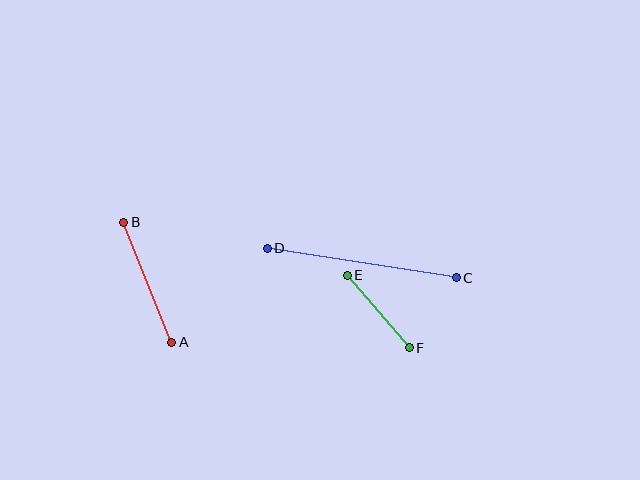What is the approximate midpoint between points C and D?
The midpoint is at approximately (362, 263) pixels.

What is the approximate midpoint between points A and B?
The midpoint is at approximately (148, 282) pixels.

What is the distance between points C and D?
The distance is approximately 192 pixels.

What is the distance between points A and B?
The distance is approximately 129 pixels.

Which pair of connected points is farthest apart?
Points C and D are farthest apart.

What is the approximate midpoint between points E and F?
The midpoint is at approximately (378, 312) pixels.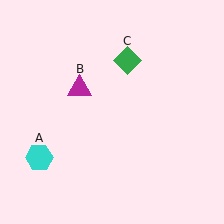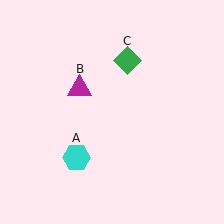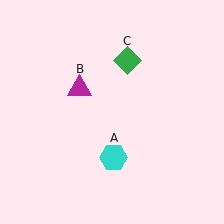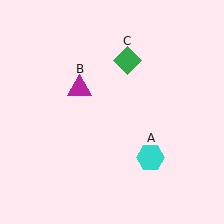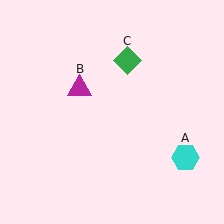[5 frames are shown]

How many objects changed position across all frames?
1 object changed position: cyan hexagon (object A).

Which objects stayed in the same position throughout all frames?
Magenta triangle (object B) and green diamond (object C) remained stationary.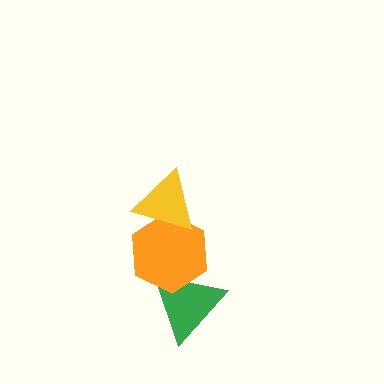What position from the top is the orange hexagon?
The orange hexagon is 2nd from the top.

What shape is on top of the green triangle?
The orange hexagon is on top of the green triangle.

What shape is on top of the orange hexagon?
The yellow triangle is on top of the orange hexagon.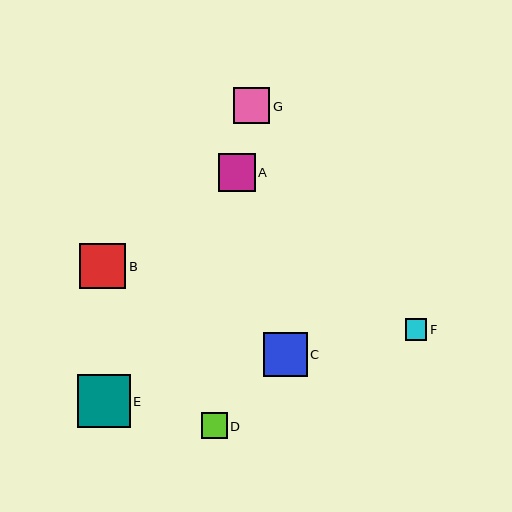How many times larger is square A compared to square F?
Square A is approximately 1.7 times the size of square F.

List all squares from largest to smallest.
From largest to smallest: E, B, C, A, G, D, F.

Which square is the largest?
Square E is the largest with a size of approximately 53 pixels.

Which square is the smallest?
Square F is the smallest with a size of approximately 21 pixels.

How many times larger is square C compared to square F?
Square C is approximately 2.1 times the size of square F.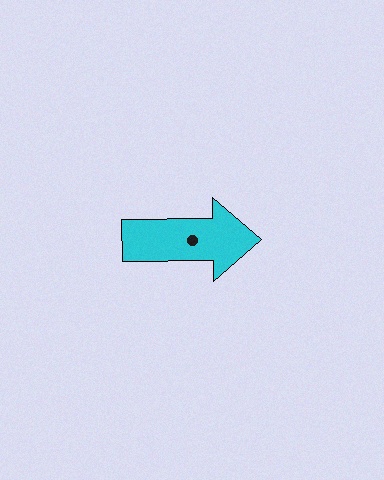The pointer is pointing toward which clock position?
Roughly 3 o'clock.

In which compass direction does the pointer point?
East.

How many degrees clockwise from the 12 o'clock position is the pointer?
Approximately 89 degrees.